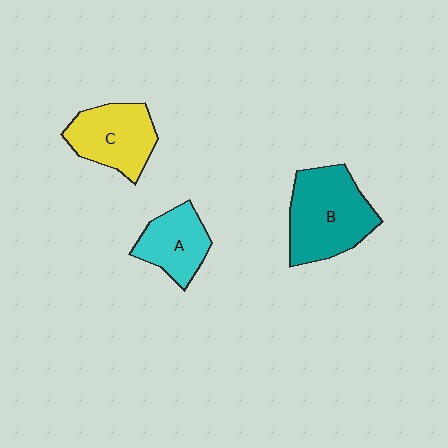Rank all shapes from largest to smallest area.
From largest to smallest: B (teal), C (yellow), A (cyan).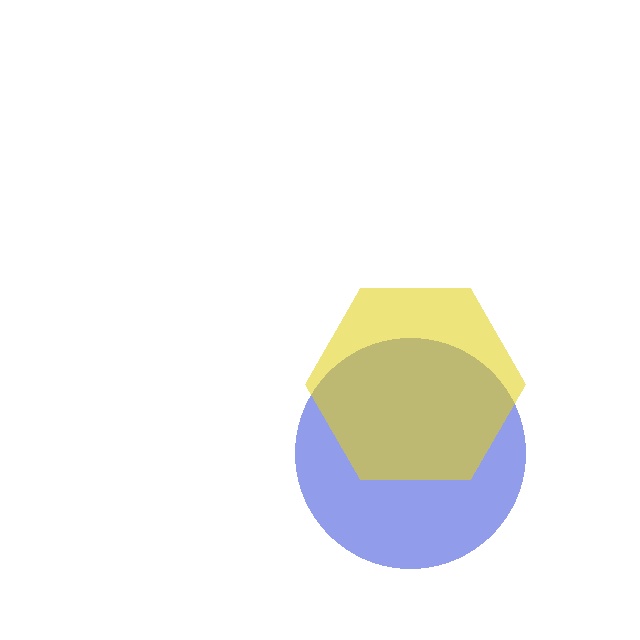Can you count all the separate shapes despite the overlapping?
Yes, there are 2 separate shapes.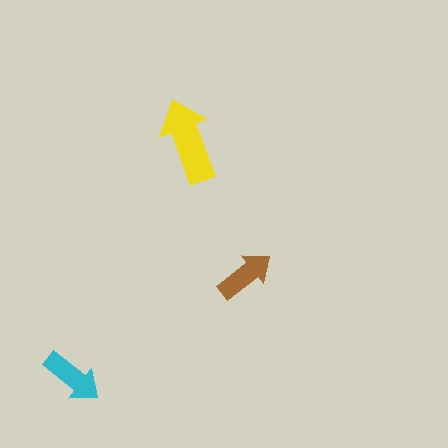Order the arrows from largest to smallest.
the yellow one, the cyan one, the brown one.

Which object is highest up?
The yellow arrow is topmost.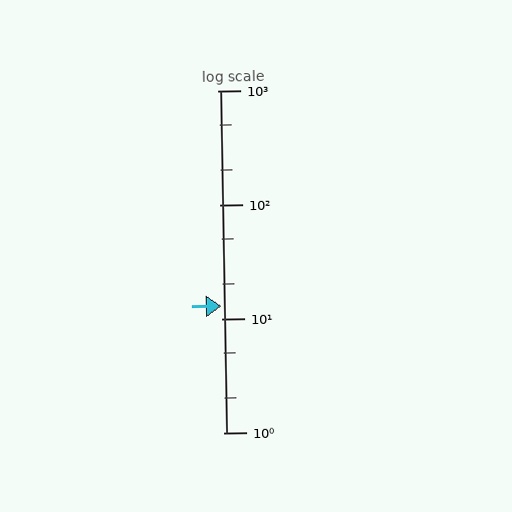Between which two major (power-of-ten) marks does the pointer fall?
The pointer is between 10 and 100.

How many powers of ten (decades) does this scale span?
The scale spans 3 decades, from 1 to 1000.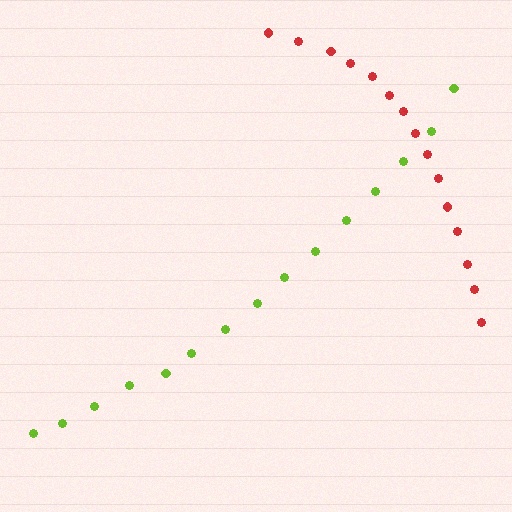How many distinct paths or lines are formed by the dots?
There are 2 distinct paths.